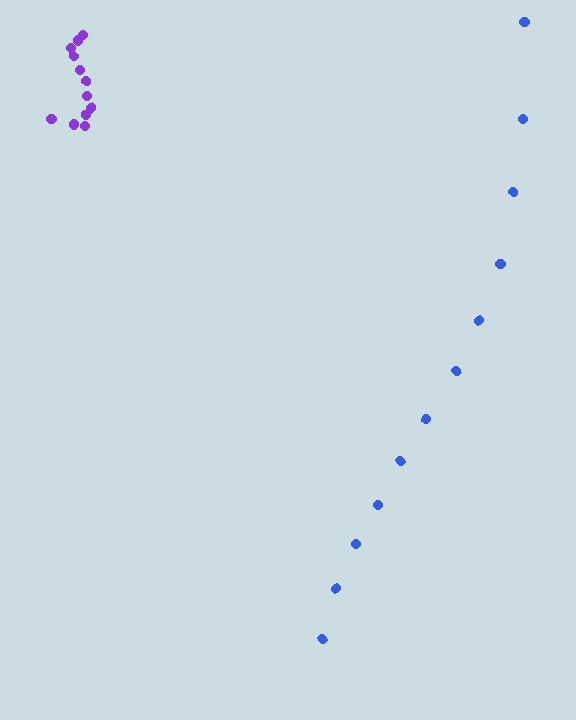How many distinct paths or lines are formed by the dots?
There are 2 distinct paths.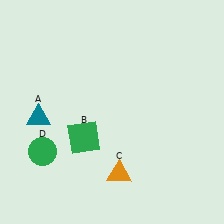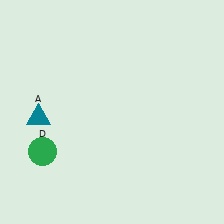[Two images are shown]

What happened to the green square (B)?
The green square (B) was removed in Image 2. It was in the bottom-left area of Image 1.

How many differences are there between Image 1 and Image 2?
There are 2 differences between the two images.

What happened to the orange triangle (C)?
The orange triangle (C) was removed in Image 2. It was in the bottom-right area of Image 1.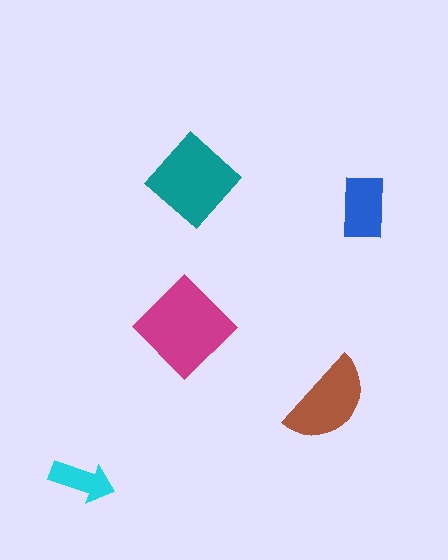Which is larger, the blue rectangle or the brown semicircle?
The brown semicircle.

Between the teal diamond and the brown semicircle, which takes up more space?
The teal diamond.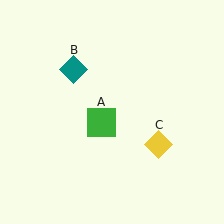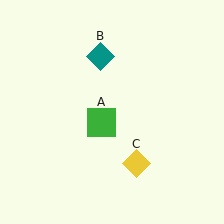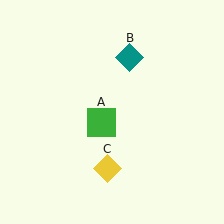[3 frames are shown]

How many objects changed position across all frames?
2 objects changed position: teal diamond (object B), yellow diamond (object C).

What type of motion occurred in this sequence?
The teal diamond (object B), yellow diamond (object C) rotated clockwise around the center of the scene.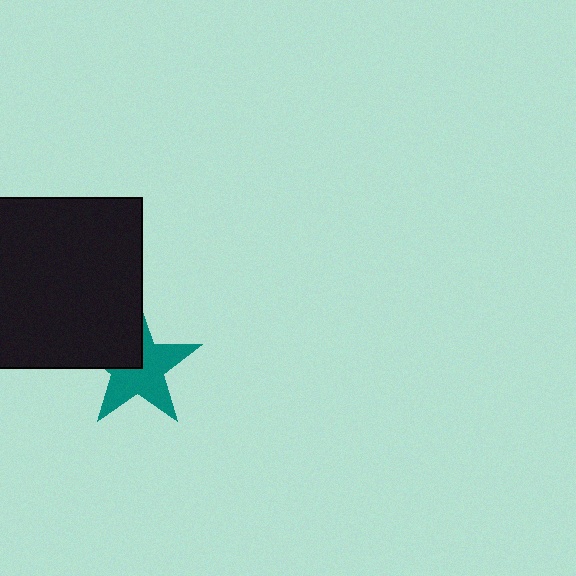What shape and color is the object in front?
The object in front is a black square.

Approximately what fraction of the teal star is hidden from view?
Roughly 36% of the teal star is hidden behind the black square.